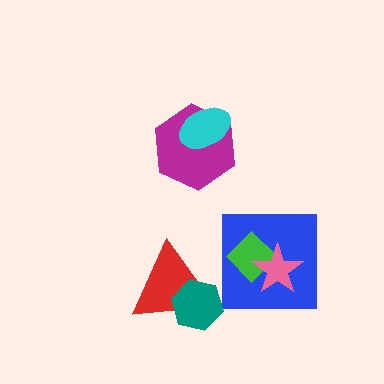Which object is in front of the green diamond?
The pink star is in front of the green diamond.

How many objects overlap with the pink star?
2 objects overlap with the pink star.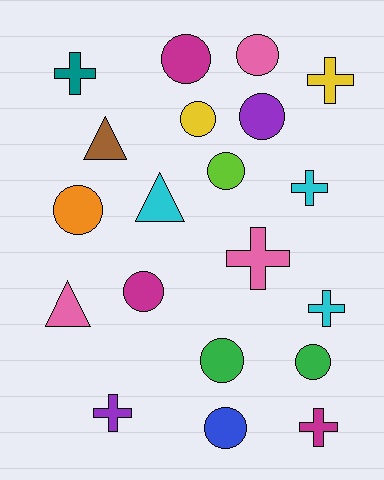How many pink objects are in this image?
There are 3 pink objects.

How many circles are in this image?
There are 10 circles.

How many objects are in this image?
There are 20 objects.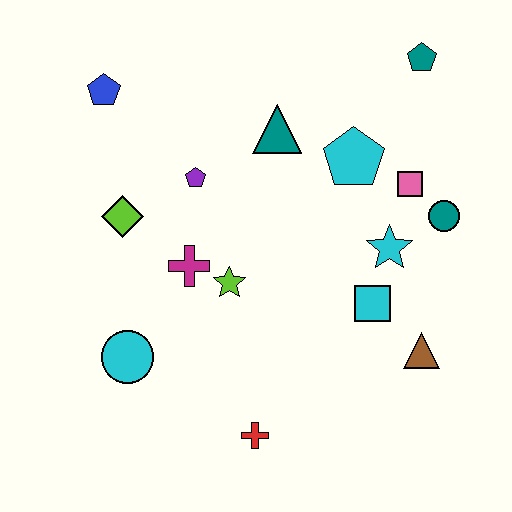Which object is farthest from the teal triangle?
The red cross is farthest from the teal triangle.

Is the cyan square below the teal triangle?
Yes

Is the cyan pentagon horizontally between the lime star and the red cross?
No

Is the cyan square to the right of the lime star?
Yes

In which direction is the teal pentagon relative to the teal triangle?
The teal pentagon is to the right of the teal triangle.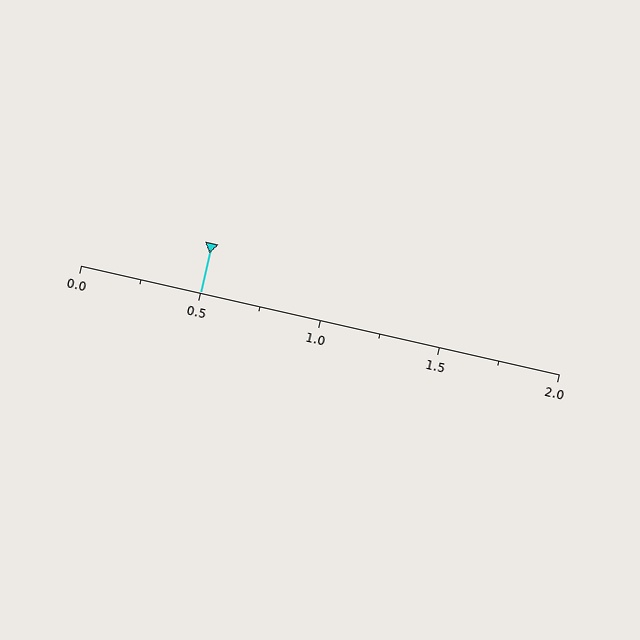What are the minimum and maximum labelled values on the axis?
The axis runs from 0.0 to 2.0.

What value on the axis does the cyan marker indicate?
The marker indicates approximately 0.5.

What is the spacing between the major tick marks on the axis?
The major ticks are spaced 0.5 apart.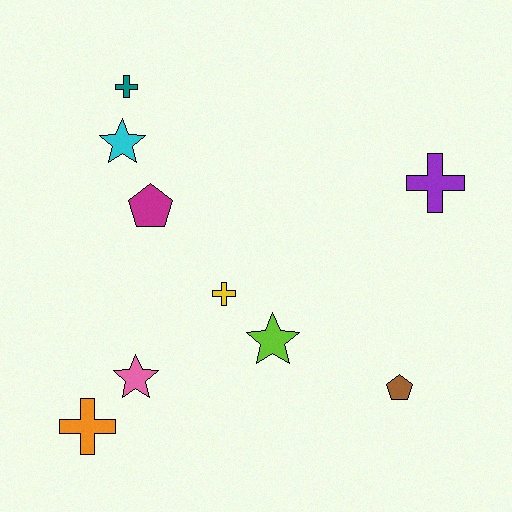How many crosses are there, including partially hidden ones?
There are 4 crosses.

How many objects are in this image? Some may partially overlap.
There are 9 objects.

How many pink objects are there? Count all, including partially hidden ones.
There is 1 pink object.